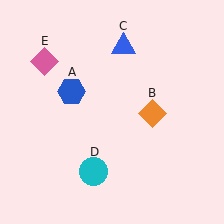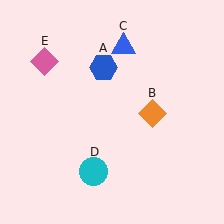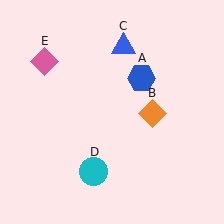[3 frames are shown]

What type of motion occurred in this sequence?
The blue hexagon (object A) rotated clockwise around the center of the scene.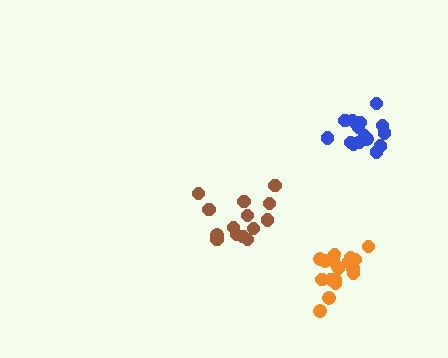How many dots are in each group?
Group 1: 16 dots, Group 2: 19 dots, Group 3: 14 dots (49 total).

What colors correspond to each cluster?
The clusters are colored: blue, orange, brown.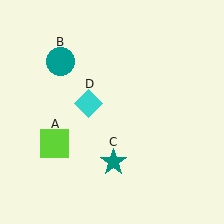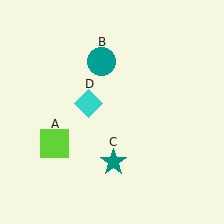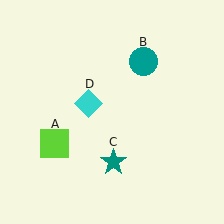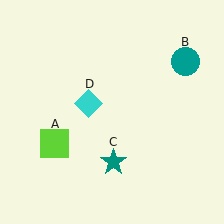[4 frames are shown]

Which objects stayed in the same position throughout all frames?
Lime square (object A) and teal star (object C) and cyan diamond (object D) remained stationary.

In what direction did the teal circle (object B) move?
The teal circle (object B) moved right.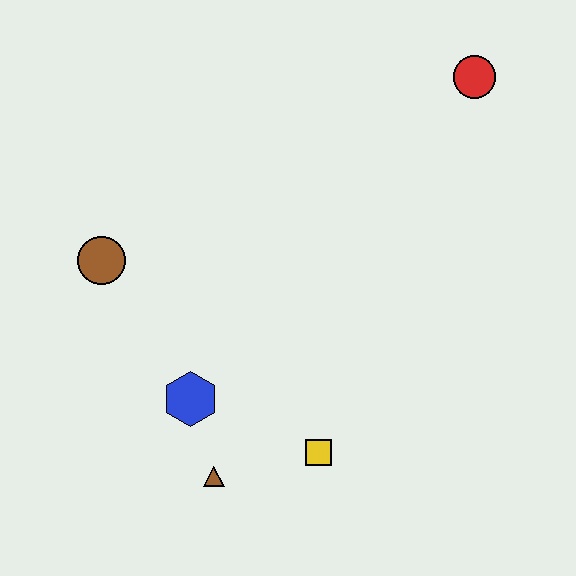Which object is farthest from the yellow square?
The red circle is farthest from the yellow square.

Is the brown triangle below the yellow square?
Yes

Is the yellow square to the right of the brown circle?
Yes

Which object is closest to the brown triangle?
The blue hexagon is closest to the brown triangle.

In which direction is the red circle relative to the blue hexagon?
The red circle is above the blue hexagon.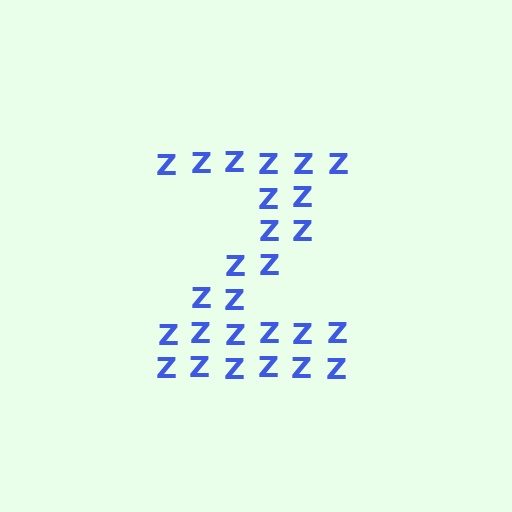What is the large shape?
The large shape is the letter Z.